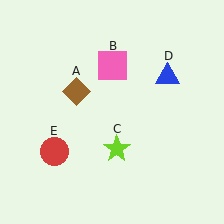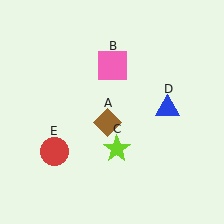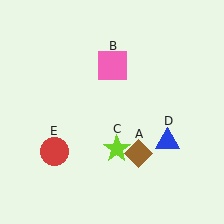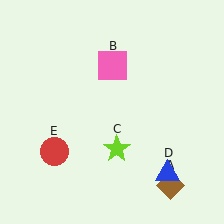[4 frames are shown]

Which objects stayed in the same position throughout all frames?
Pink square (object B) and lime star (object C) and red circle (object E) remained stationary.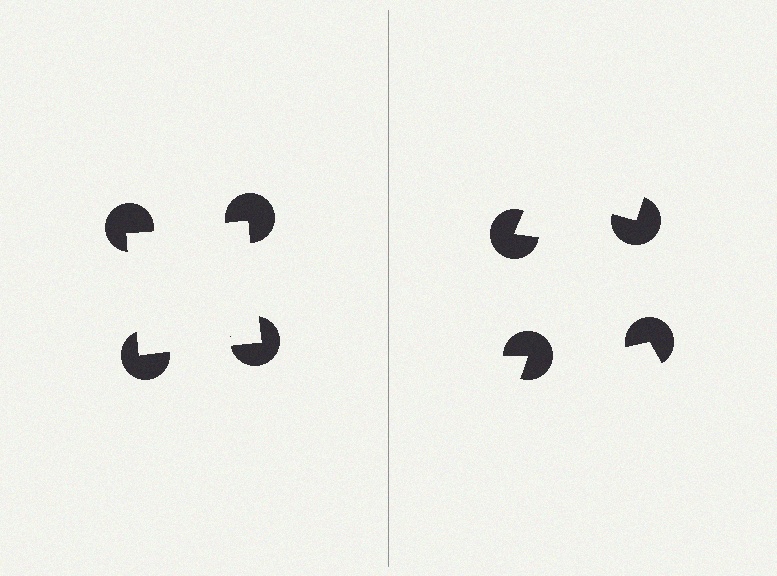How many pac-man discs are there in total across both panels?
8 — 4 on each side.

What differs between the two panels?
The pac-man discs are positioned identically on both sides; only the wedge orientations differ. On the left they align to a square; on the right they are misaligned.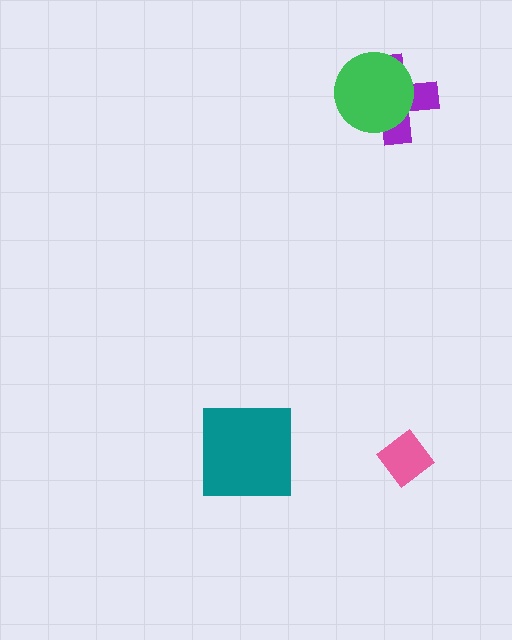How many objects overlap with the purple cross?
1 object overlaps with the purple cross.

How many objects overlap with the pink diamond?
0 objects overlap with the pink diamond.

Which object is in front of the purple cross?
The green circle is in front of the purple cross.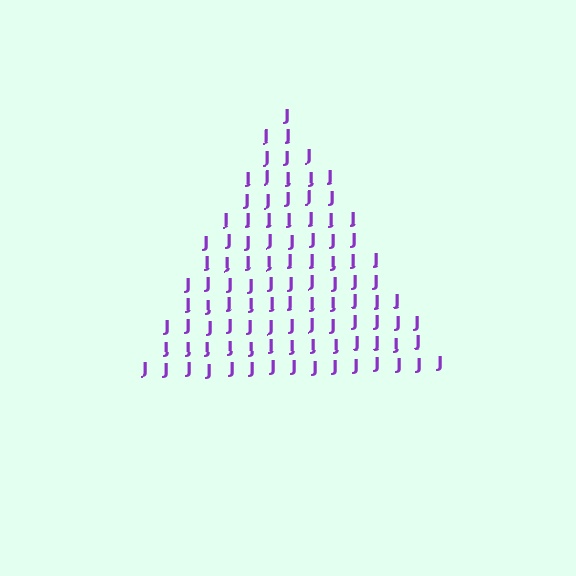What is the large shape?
The large shape is a triangle.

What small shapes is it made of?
It is made of small letter J's.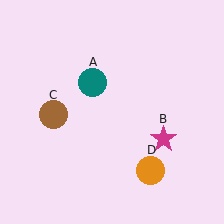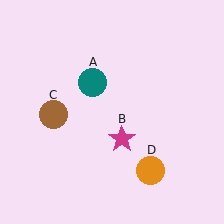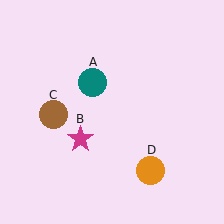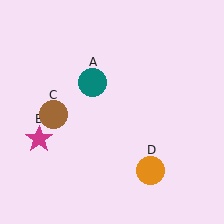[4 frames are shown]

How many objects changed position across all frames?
1 object changed position: magenta star (object B).